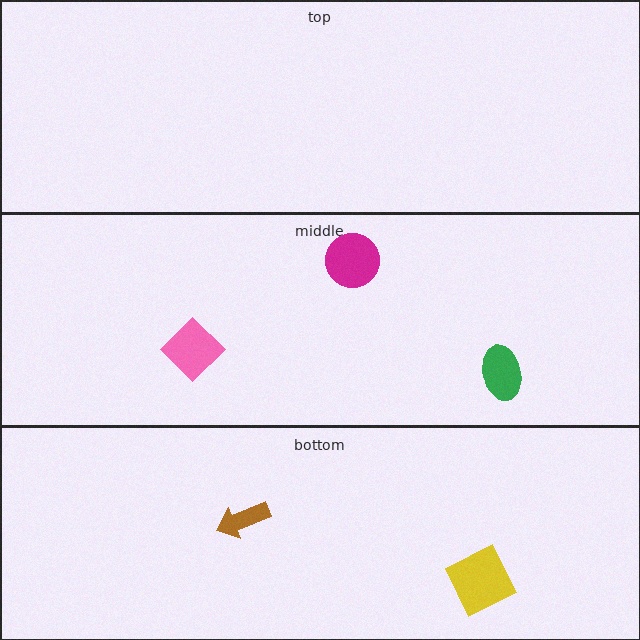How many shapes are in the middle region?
3.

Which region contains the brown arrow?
The bottom region.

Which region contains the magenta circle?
The middle region.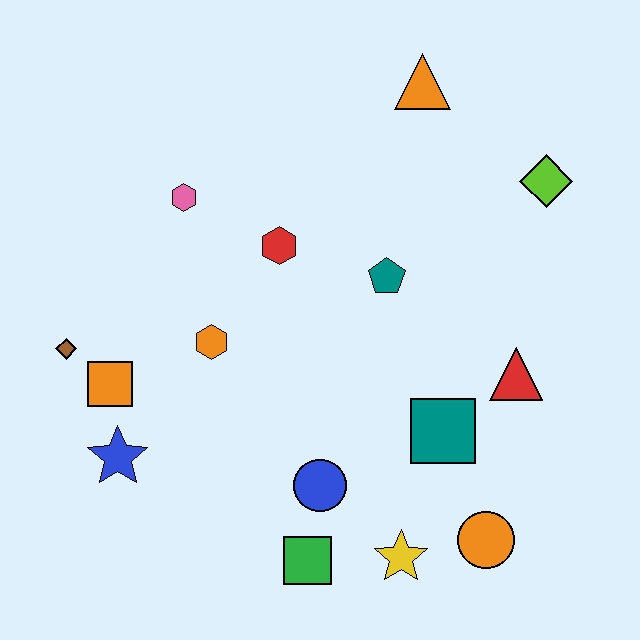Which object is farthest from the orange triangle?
The green square is farthest from the orange triangle.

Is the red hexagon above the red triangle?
Yes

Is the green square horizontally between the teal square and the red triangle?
No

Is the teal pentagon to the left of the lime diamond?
Yes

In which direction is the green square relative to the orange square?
The green square is to the right of the orange square.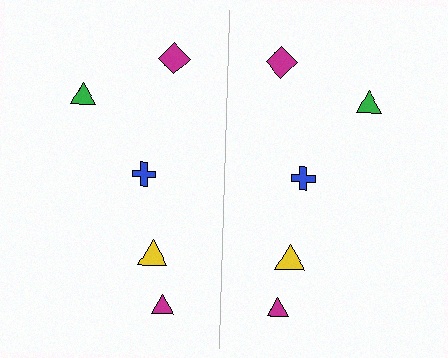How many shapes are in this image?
There are 10 shapes in this image.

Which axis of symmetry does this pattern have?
The pattern has a vertical axis of symmetry running through the center of the image.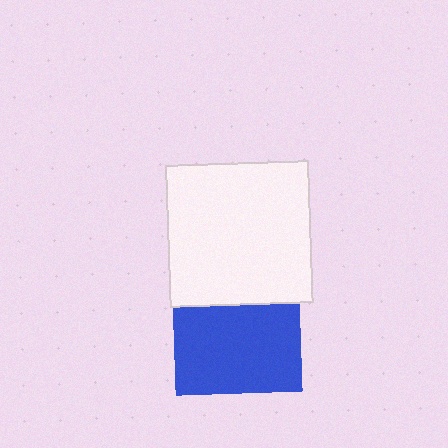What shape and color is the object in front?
The object in front is a white square.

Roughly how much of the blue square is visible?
Most of it is visible (roughly 70%).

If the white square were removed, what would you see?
You would see the complete blue square.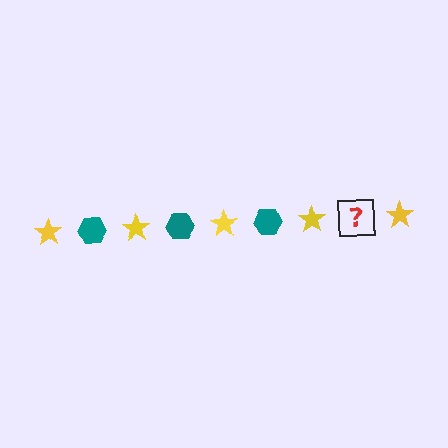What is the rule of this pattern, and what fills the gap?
The rule is that the pattern alternates between yellow star and teal hexagon. The gap should be filled with a teal hexagon.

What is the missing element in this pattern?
The missing element is a teal hexagon.